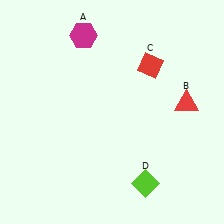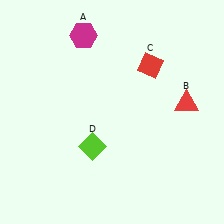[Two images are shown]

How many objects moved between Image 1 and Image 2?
1 object moved between the two images.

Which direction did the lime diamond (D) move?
The lime diamond (D) moved left.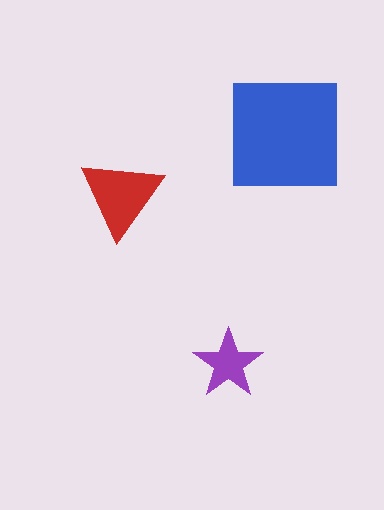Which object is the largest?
The blue square.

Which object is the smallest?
The purple star.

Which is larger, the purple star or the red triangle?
The red triangle.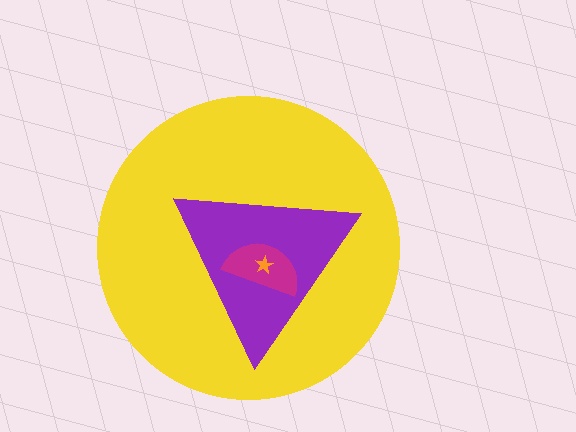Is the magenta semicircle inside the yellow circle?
Yes.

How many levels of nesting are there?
4.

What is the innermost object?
The orange star.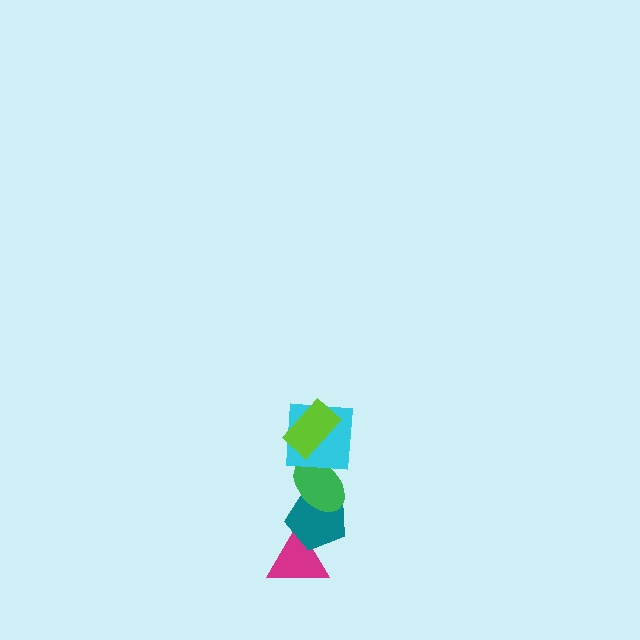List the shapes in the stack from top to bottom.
From top to bottom: the lime rectangle, the cyan square, the green ellipse, the teal pentagon, the magenta triangle.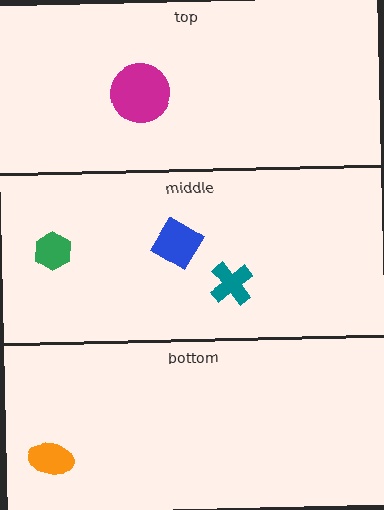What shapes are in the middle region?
The blue diamond, the teal cross, the green hexagon.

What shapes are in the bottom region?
The orange ellipse.